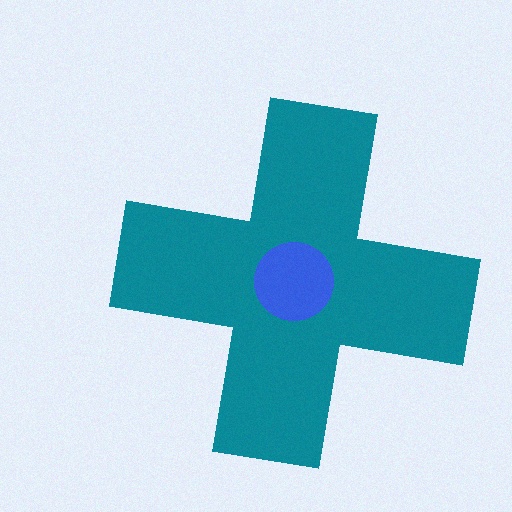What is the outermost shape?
The teal cross.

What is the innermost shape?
The blue circle.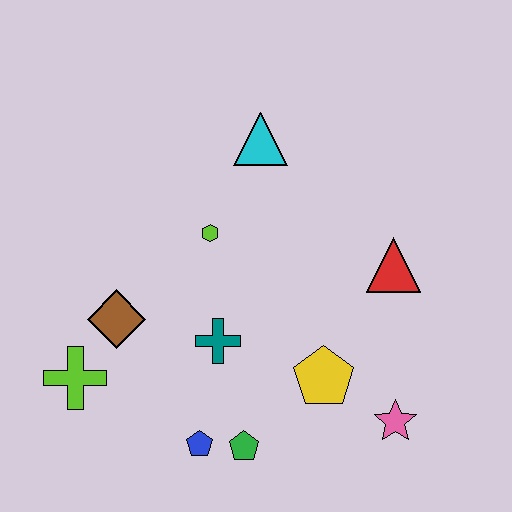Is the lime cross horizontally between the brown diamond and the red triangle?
No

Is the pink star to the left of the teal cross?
No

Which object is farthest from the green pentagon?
The cyan triangle is farthest from the green pentagon.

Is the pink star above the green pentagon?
Yes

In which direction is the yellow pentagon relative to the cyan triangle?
The yellow pentagon is below the cyan triangle.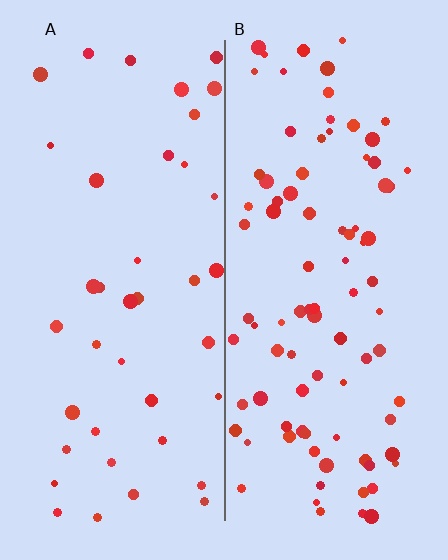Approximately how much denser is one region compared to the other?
Approximately 2.2× — region B over region A.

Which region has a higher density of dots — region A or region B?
B (the right).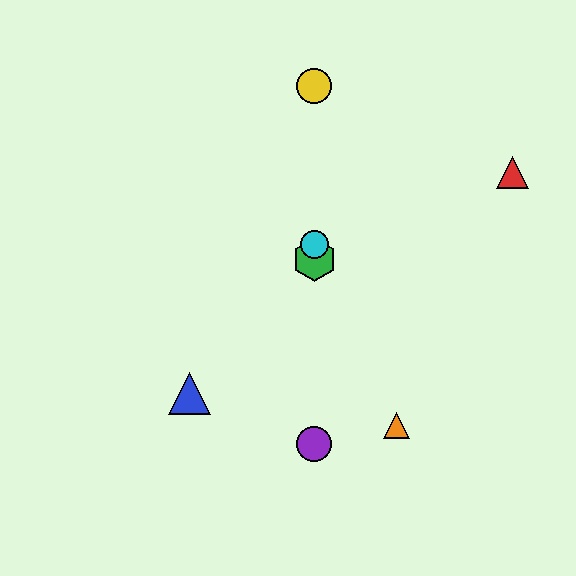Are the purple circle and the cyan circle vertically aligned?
Yes, both are at x≈314.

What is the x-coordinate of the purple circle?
The purple circle is at x≈314.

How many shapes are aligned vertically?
4 shapes (the green hexagon, the yellow circle, the purple circle, the cyan circle) are aligned vertically.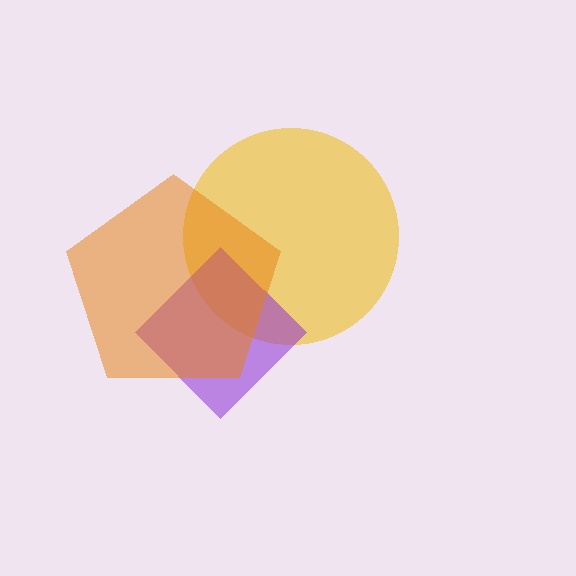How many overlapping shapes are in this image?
There are 3 overlapping shapes in the image.